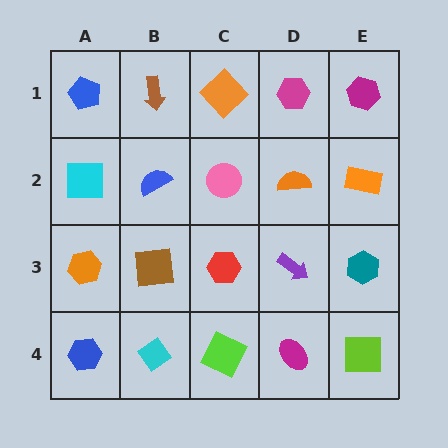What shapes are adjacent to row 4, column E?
A teal hexagon (row 3, column E), a magenta ellipse (row 4, column D).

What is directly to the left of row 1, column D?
An orange diamond.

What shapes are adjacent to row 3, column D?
An orange semicircle (row 2, column D), a magenta ellipse (row 4, column D), a red hexagon (row 3, column C), a teal hexagon (row 3, column E).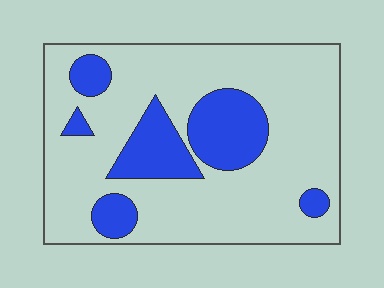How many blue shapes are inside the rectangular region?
6.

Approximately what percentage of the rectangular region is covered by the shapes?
Approximately 25%.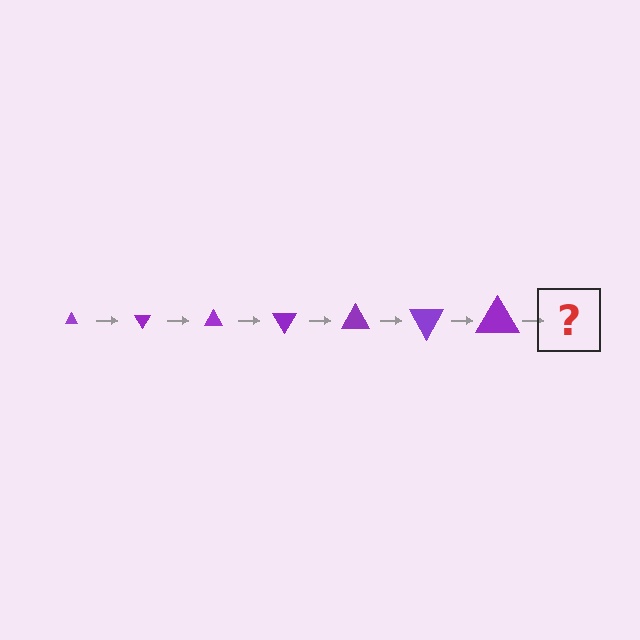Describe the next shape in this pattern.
It should be a triangle, larger than the previous one and rotated 420 degrees from the start.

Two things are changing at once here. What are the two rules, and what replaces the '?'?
The two rules are that the triangle grows larger each step and it rotates 60 degrees each step. The '?' should be a triangle, larger than the previous one and rotated 420 degrees from the start.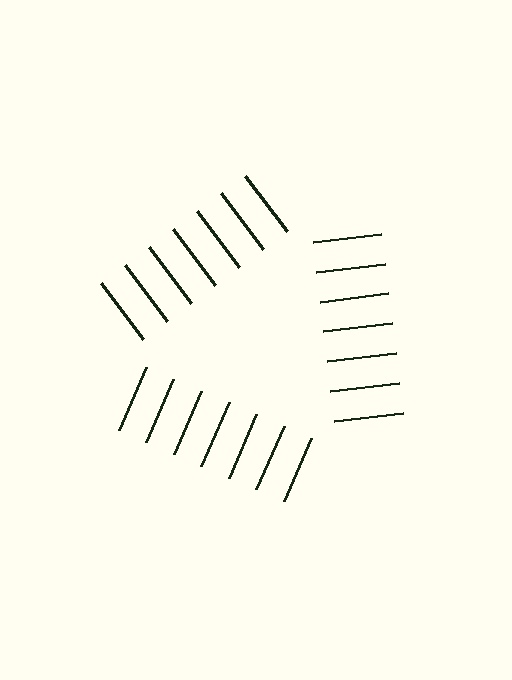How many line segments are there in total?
21 — 7 along each of the 3 edges.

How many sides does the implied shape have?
3 sides — the line-ends trace a triangle.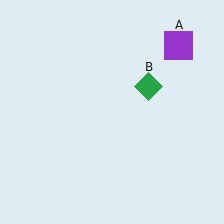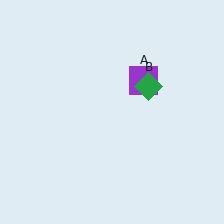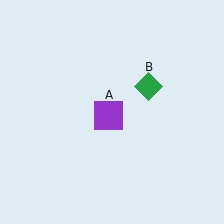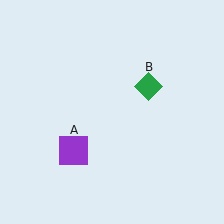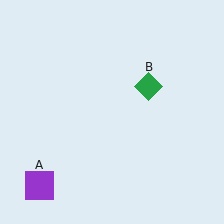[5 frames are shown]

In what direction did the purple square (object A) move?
The purple square (object A) moved down and to the left.